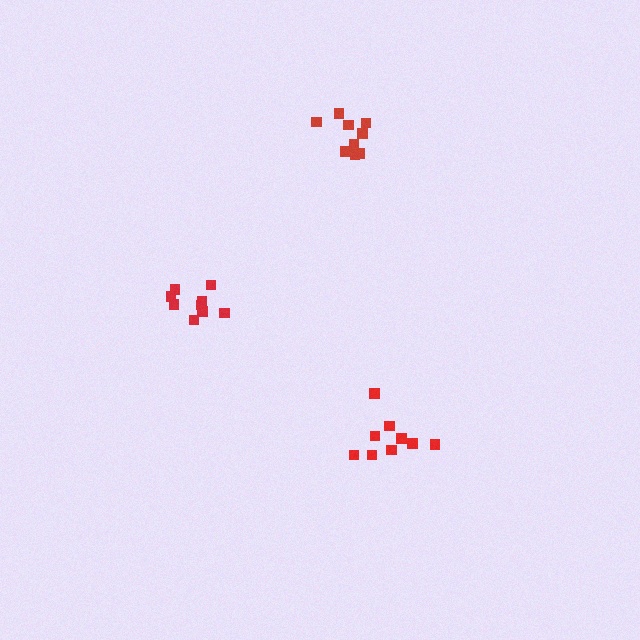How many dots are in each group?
Group 1: 9 dots, Group 2: 9 dots, Group 3: 9 dots (27 total).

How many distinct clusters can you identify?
There are 3 distinct clusters.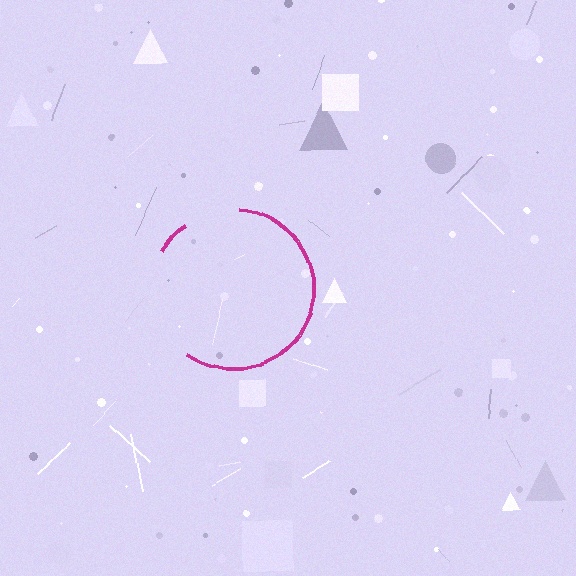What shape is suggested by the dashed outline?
The dashed outline suggests a circle.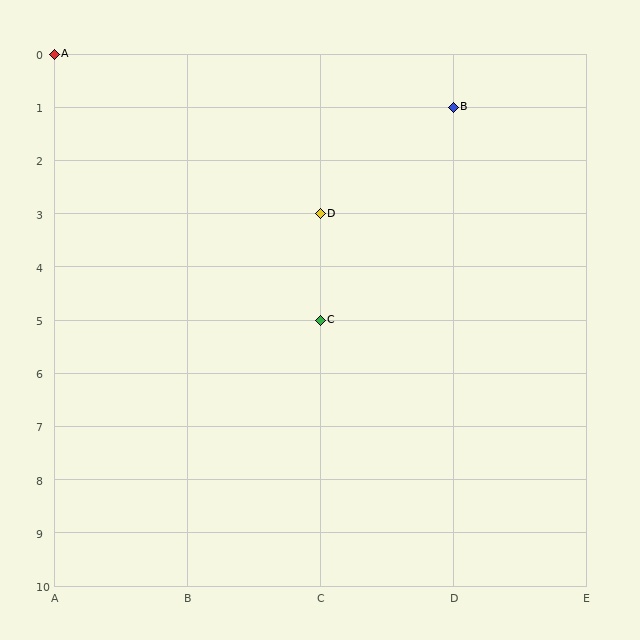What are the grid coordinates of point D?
Point D is at grid coordinates (C, 3).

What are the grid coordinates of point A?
Point A is at grid coordinates (A, 0).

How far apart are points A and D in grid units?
Points A and D are 2 columns and 3 rows apart (about 3.6 grid units diagonally).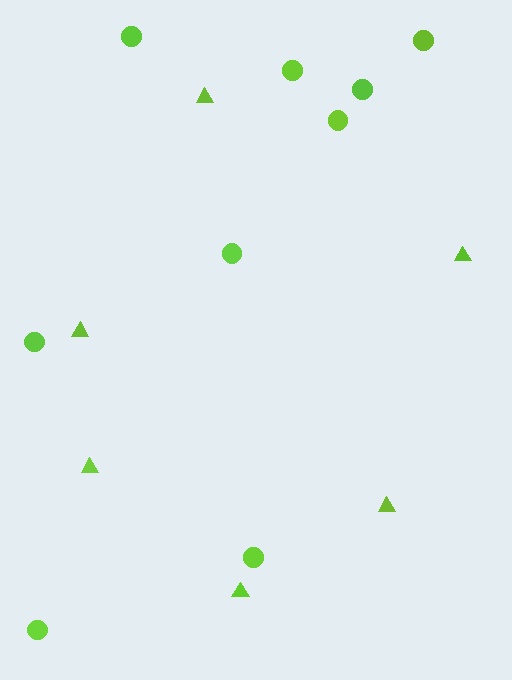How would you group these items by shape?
There are 2 groups: one group of triangles (6) and one group of circles (9).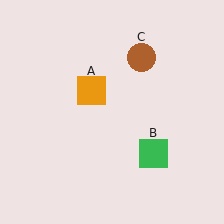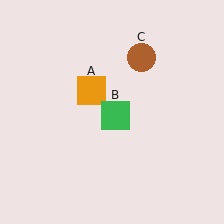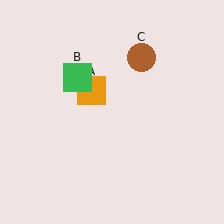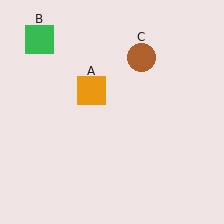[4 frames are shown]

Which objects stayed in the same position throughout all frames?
Orange square (object A) and brown circle (object C) remained stationary.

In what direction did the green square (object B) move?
The green square (object B) moved up and to the left.